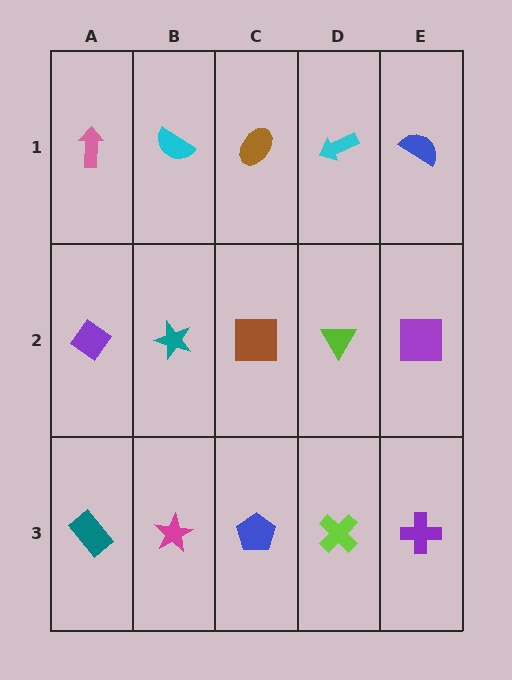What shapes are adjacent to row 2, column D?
A cyan arrow (row 1, column D), a lime cross (row 3, column D), a brown square (row 2, column C), a purple square (row 2, column E).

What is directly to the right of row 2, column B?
A brown square.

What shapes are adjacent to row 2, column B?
A cyan semicircle (row 1, column B), a magenta star (row 3, column B), a purple diamond (row 2, column A), a brown square (row 2, column C).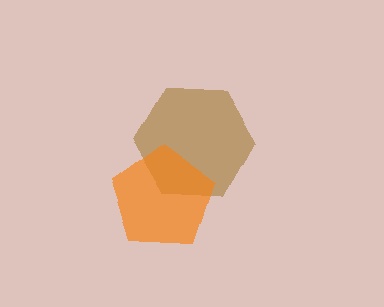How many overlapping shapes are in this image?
There are 2 overlapping shapes in the image.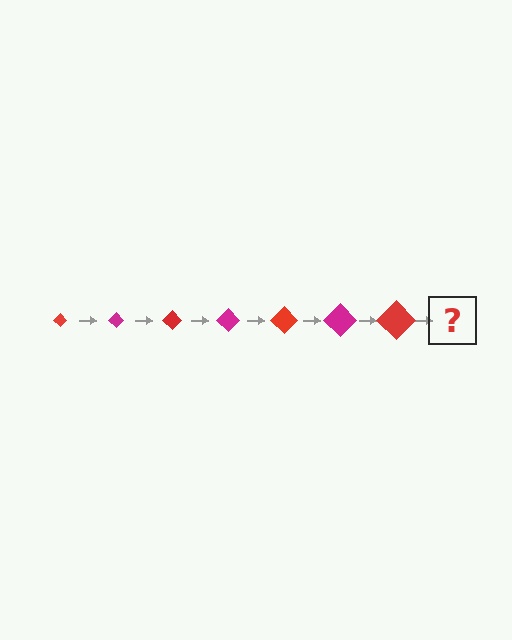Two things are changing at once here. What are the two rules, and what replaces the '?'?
The two rules are that the diamond grows larger each step and the color cycles through red and magenta. The '?' should be a magenta diamond, larger than the previous one.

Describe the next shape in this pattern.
It should be a magenta diamond, larger than the previous one.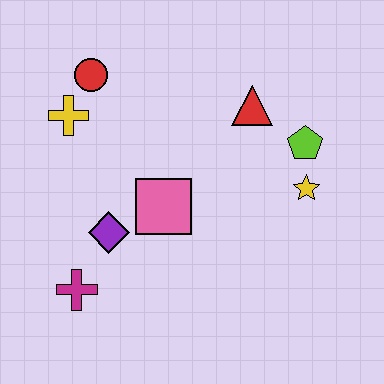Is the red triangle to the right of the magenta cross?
Yes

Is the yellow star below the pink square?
No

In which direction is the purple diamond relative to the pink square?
The purple diamond is to the left of the pink square.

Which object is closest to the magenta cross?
The purple diamond is closest to the magenta cross.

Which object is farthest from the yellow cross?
The yellow star is farthest from the yellow cross.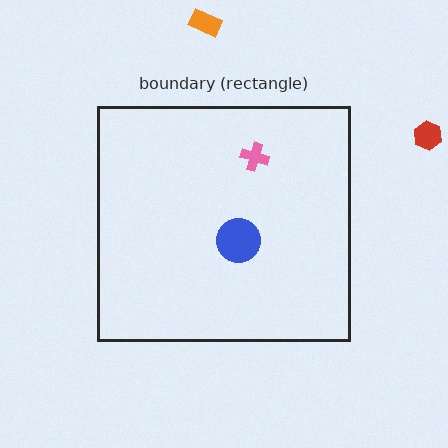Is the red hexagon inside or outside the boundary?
Outside.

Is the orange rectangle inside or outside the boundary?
Outside.